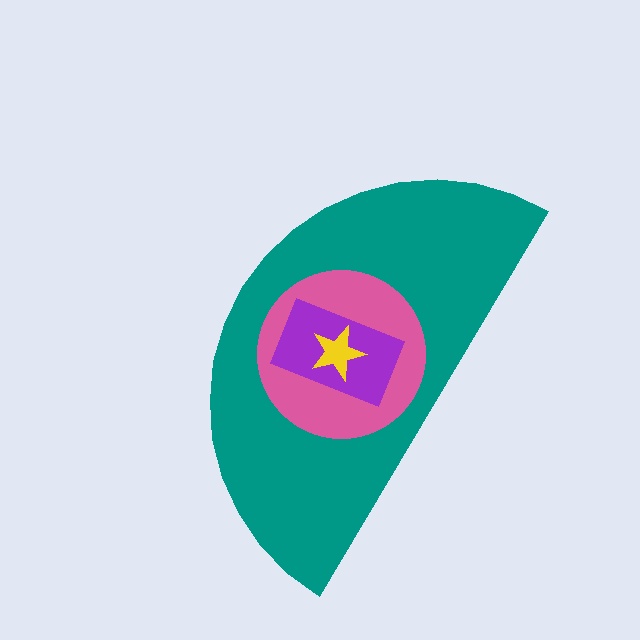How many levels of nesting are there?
4.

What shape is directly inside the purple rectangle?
The yellow star.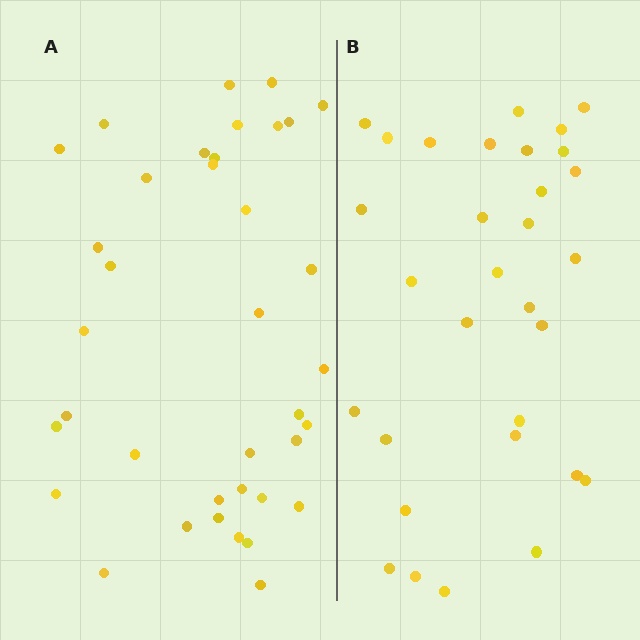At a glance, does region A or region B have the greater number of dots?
Region A (the left region) has more dots.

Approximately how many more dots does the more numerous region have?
Region A has about 6 more dots than region B.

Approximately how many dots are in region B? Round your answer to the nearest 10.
About 30 dots. (The exact count is 31, which rounds to 30.)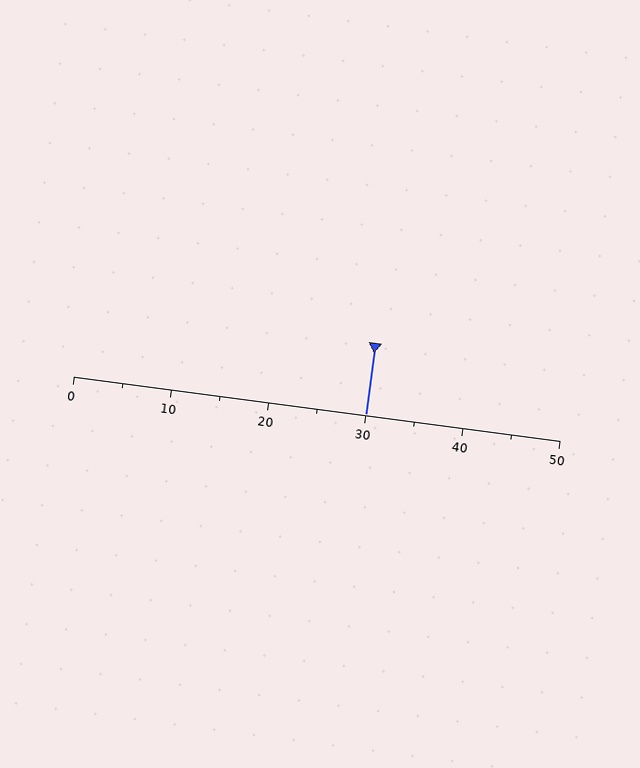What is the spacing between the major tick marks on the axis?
The major ticks are spaced 10 apart.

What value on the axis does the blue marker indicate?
The marker indicates approximately 30.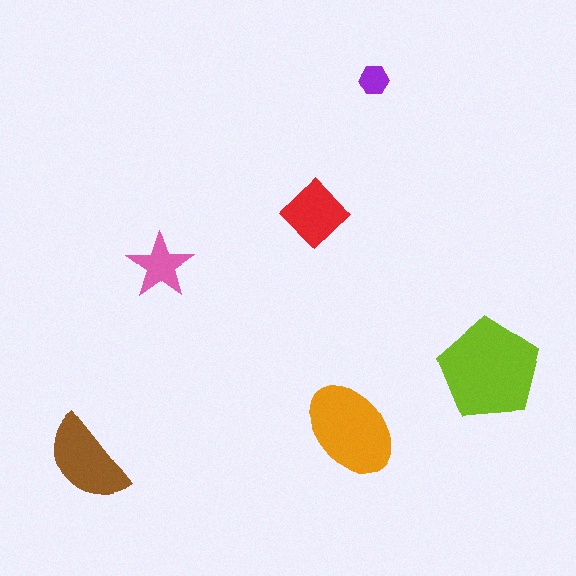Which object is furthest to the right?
The lime pentagon is rightmost.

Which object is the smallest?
The purple hexagon.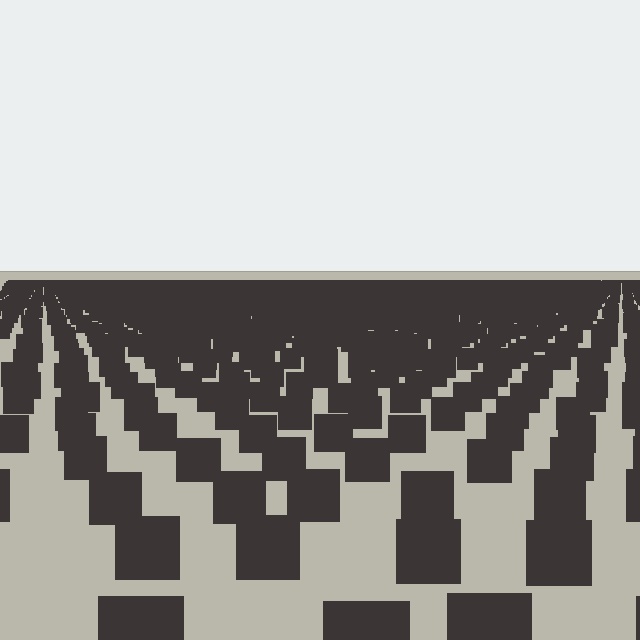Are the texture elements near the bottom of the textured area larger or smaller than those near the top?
Larger. Near the bottom, elements are closer to the viewer and appear at a bigger on-screen size.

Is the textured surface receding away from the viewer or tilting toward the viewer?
The surface is receding away from the viewer. Texture elements get smaller and denser toward the top.